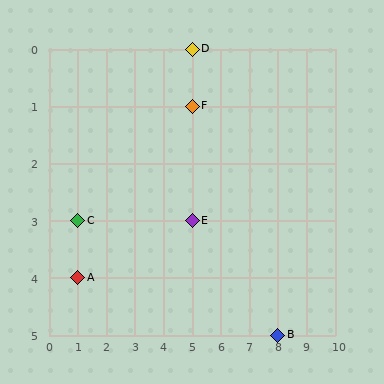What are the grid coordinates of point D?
Point D is at grid coordinates (5, 0).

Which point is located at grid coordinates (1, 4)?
Point A is at (1, 4).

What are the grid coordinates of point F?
Point F is at grid coordinates (5, 1).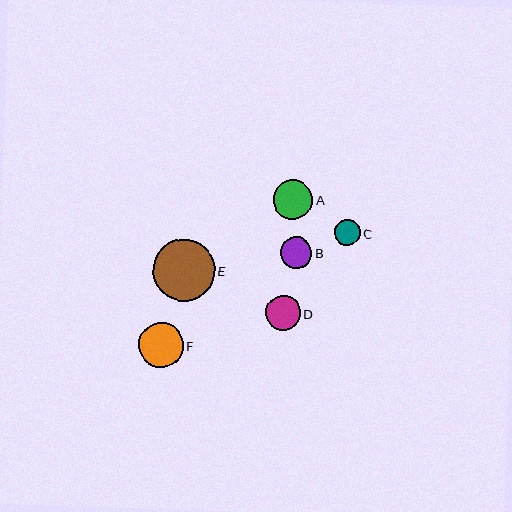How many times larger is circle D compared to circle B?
Circle D is approximately 1.1 times the size of circle B.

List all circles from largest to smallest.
From largest to smallest: E, F, A, D, B, C.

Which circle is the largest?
Circle E is the largest with a size of approximately 62 pixels.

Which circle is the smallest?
Circle C is the smallest with a size of approximately 26 pixels.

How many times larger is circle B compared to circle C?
Circle B is approximately 1.2 times the size of circle C.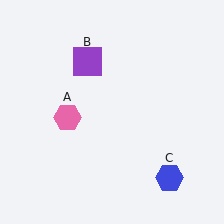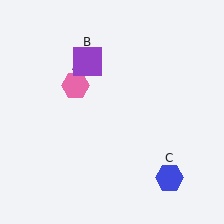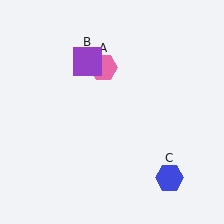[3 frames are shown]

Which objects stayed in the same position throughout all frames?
Purple square (object B) and blue hexagon (object C) remained stationary.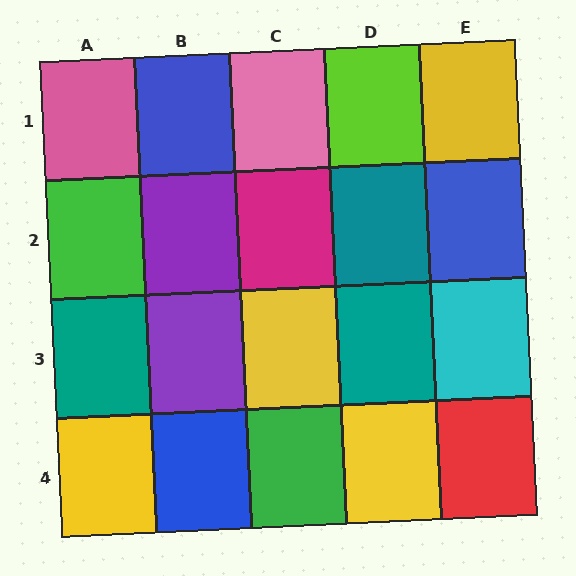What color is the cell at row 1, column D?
Lime.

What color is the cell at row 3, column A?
Teal.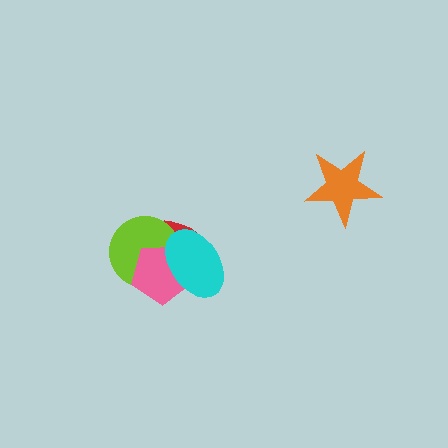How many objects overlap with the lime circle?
3 objects overlap with the lime circle.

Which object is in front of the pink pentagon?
The cyan ellipse is in front of the pink pentagon.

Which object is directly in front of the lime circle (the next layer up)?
The pink pentagon is directly in front of the lime circle.